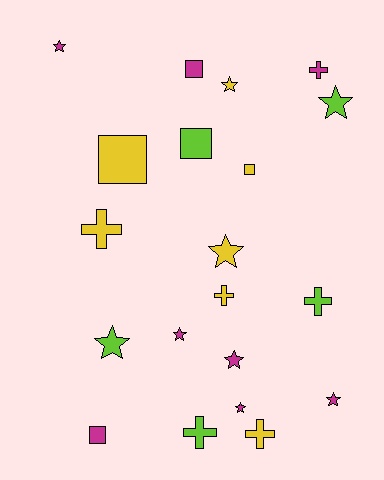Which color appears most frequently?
Magenta, with 8 objects.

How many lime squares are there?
There is 1 lime square.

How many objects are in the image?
There are 20 objects.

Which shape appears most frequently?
Star, with 9 objects.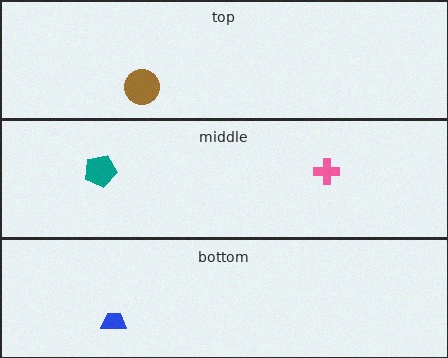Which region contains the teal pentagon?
The middle region.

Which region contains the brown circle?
The top region.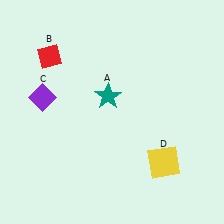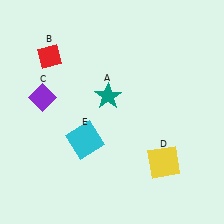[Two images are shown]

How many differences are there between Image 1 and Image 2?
There is 1 difference between the two images.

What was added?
A cyan square (E) was added in Image 2.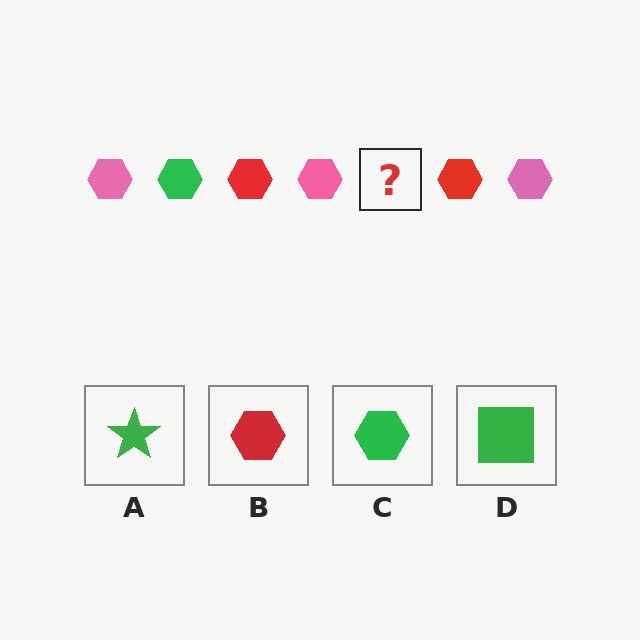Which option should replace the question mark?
Option C.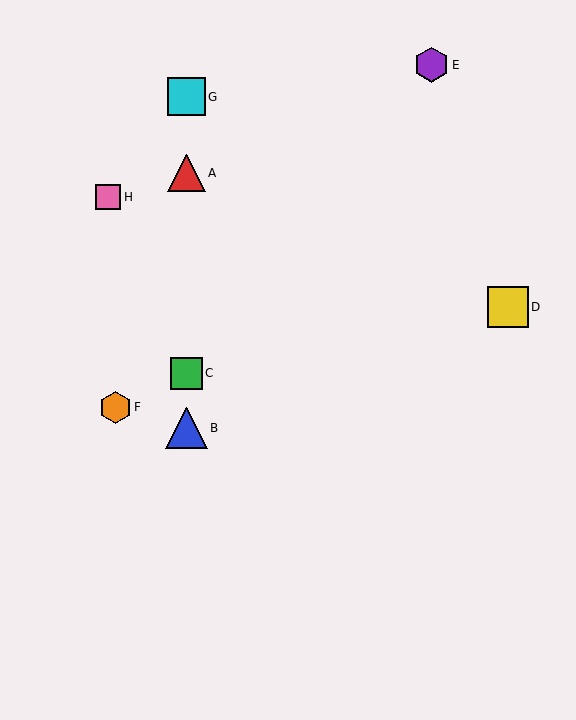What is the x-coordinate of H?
Object H is at x≈108.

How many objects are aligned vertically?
4 objects (A, B, C, G) are aligned vertically.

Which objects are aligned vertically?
Objects A, B, C, G are aligned vertically.